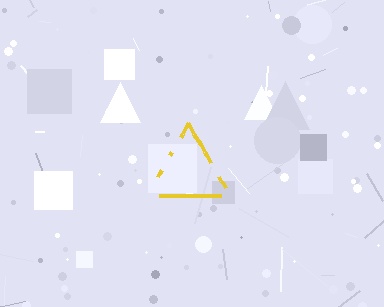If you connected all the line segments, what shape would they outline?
They would outline a triangle.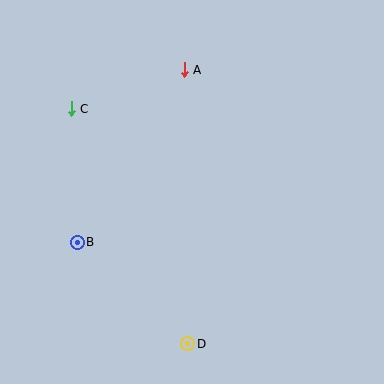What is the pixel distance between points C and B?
The distance between C and B is 134 pixels.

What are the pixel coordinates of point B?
Point B is at (77, 242).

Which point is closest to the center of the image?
Point A at (184, 70) is closest to the center.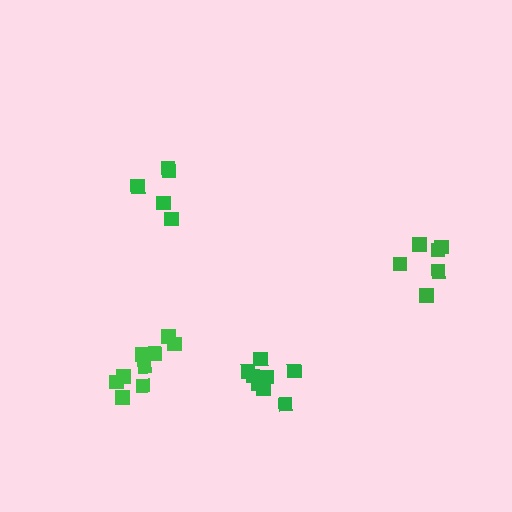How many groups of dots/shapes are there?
There are 4 groups.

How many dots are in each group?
Group 1: 5 dots, Group 2: 6 dots, Group 3: 10 dots, Group 4: 8 dots (29 total).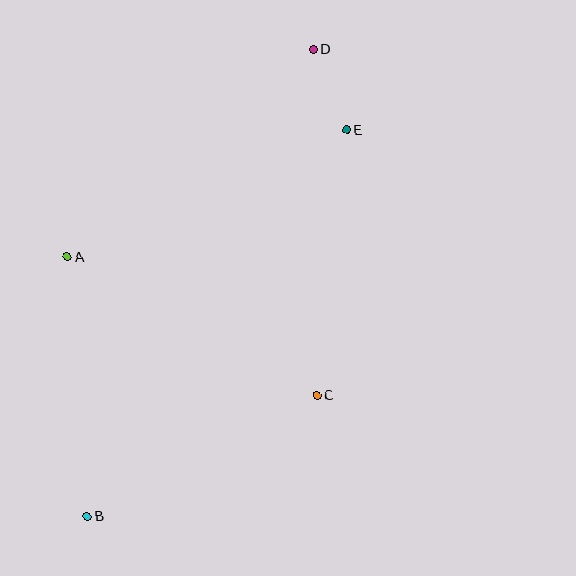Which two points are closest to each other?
Points D and E are closest to each other.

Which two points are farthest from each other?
Points B and D are farthest from each other.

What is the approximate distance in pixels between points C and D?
The distance between C and D is approximately 346 pixels.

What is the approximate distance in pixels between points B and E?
The distance between B and E is approximately 465 pixels.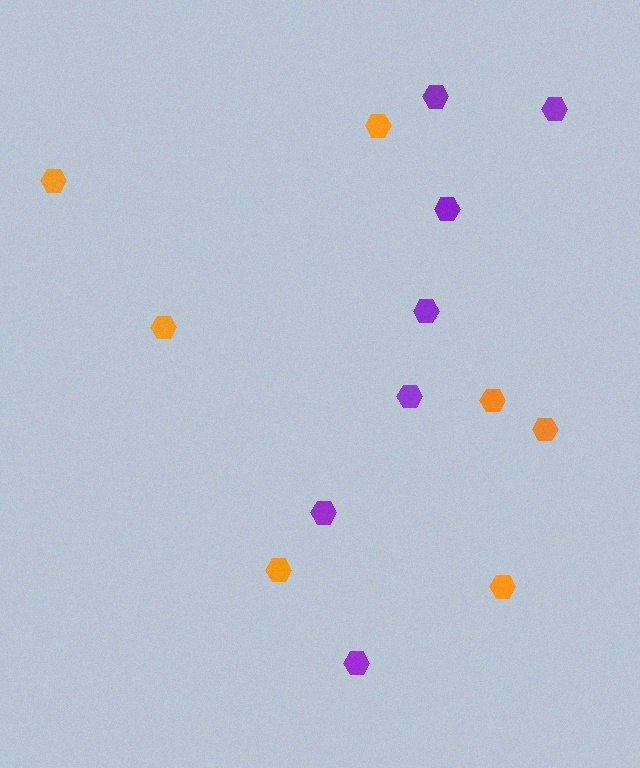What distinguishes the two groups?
There are 2 groups: one group of purple hexagons (7) and one group of orange hexagons (7).